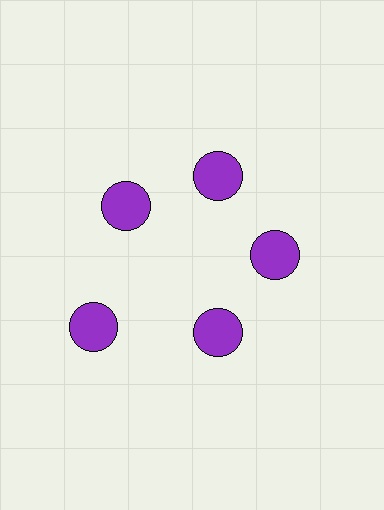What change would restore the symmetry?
The symmetry would be restored by moving it inward, back onto the ring so that all 5 circles sit at equal angles and equal distance from the center.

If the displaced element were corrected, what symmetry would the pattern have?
It would have 5-fold rotational symmetry — the pattern would map onto itself every 72 degrees.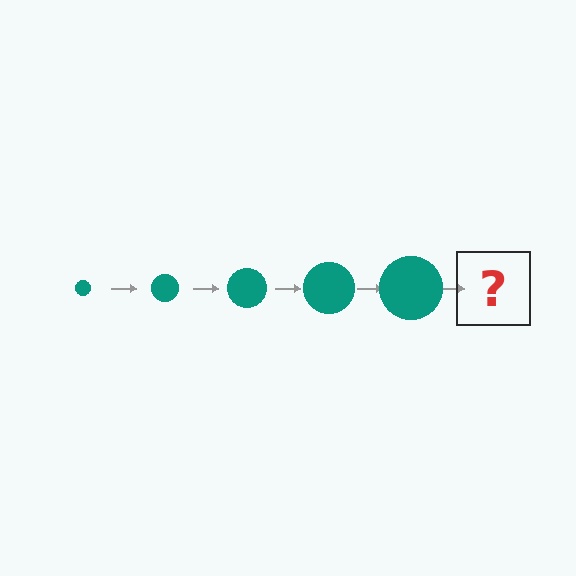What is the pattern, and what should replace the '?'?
The pattern is that the circle gets progressively larger each step. The '?' should be a teal circle, larger than the previous one.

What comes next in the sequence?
The next element should be a teal circle, larger than the previous one.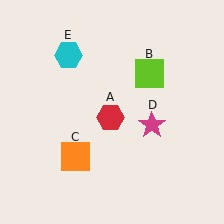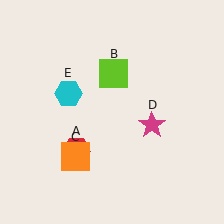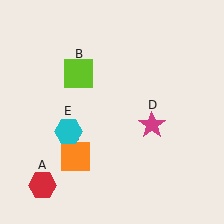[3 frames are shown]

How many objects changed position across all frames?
3 objects changed position: red hexagon (object A), lime square (object B), cyan hexagon (object E).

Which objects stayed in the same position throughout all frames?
Orange square (object C) and magenta star (object D) remained stationary.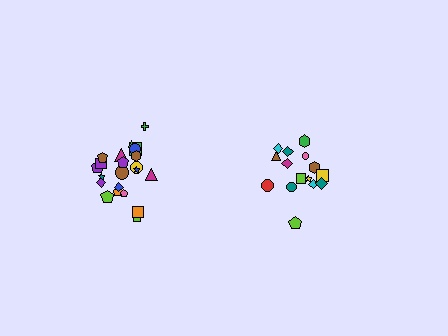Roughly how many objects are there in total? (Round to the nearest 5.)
Roughly 35 objects in total.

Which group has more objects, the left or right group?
The left group.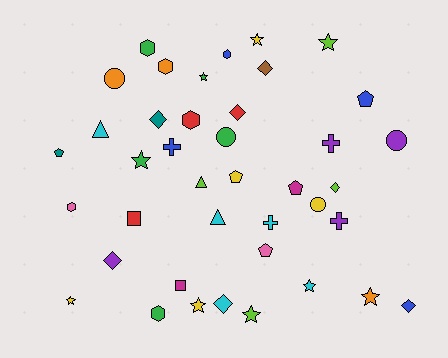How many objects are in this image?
There are 40 objects.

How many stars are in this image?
There are 9 stars.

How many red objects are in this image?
There are 3 red objects.